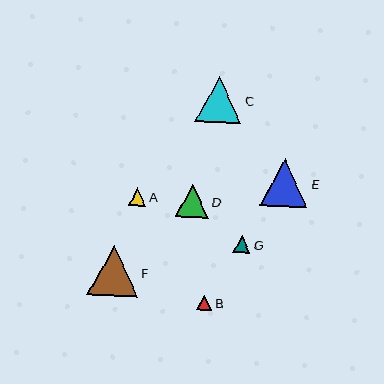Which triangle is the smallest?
Triangle B is the smallest with a size of approximately 15 pixels.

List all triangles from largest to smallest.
From largest to smallest: F, E, C, D, A, G, B.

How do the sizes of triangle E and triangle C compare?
Triangle E and triangle C are approximately the same size.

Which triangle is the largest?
Triangle F is the largest with a size of approximately 50 pixels.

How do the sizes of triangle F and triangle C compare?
Triangle F and triangle C are approximately the same size.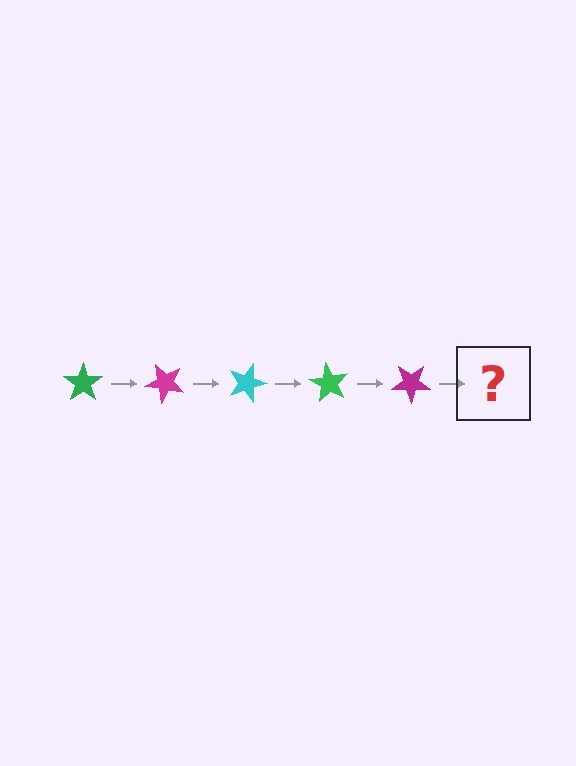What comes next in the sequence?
The next element should be a cyan star, rotated 225 degrees from the start.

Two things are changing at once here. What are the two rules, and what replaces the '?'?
The two rules are that it rotates 45 degrees each step and the color cycles through green, magenta, and cyan. The '?' should be a cyan star, rotated 225 degrees from the start.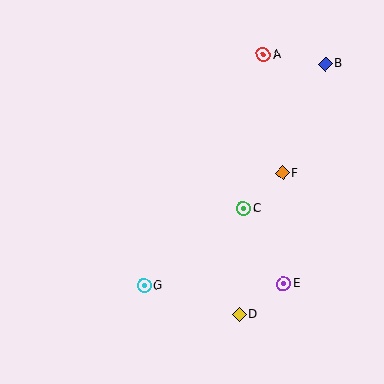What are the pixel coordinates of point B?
Point B is at (325, 64).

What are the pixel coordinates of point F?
Point F is at (282, 173).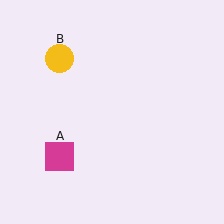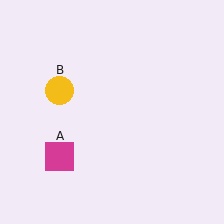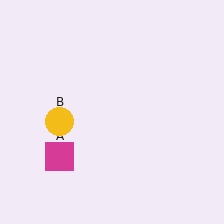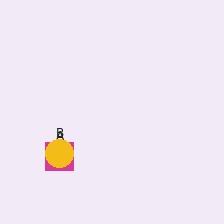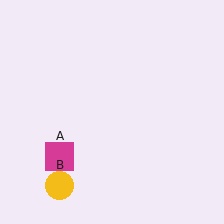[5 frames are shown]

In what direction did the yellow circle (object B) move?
The yellow circle (object B) moved down.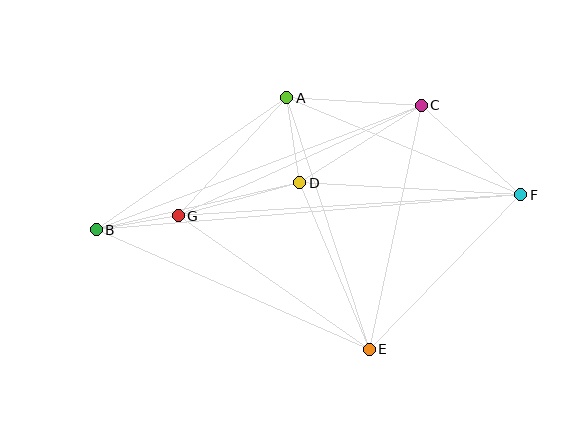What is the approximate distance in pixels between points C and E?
The distance between C and E is approximately 250 pixels.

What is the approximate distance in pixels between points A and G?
The distance between A and G is approximately 160 pixels.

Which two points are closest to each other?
Points B and G are closest to each other.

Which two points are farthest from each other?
Points B and F are farthest from each other.